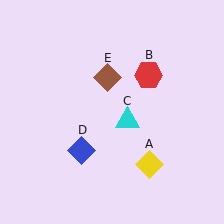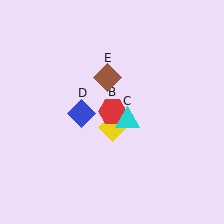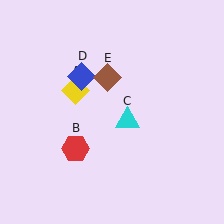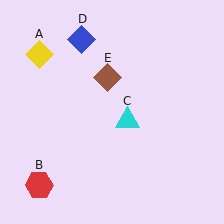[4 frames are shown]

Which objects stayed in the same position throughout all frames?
Cyan triangle (object C) and brown diamond (object E) remained stationary.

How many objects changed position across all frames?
3 objects changed position: yellow diamond (object A), red hexagon (object B), blue diamond (object D).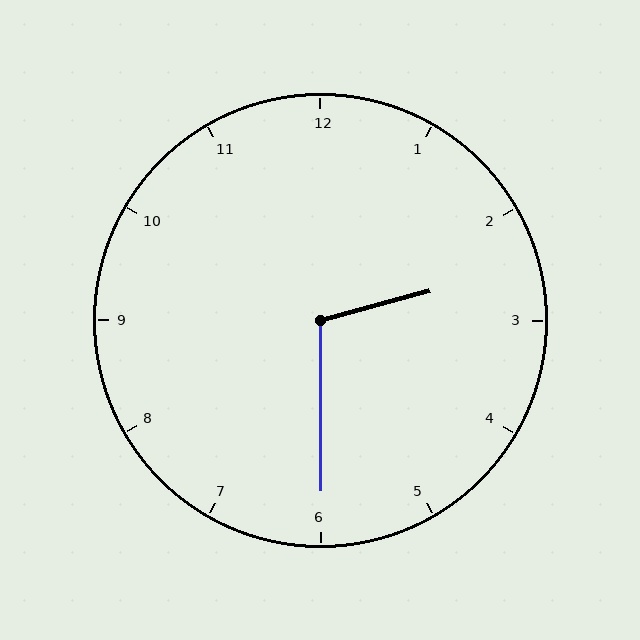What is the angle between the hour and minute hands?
Approximately 105 degrees.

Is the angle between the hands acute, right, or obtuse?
It is obtuse.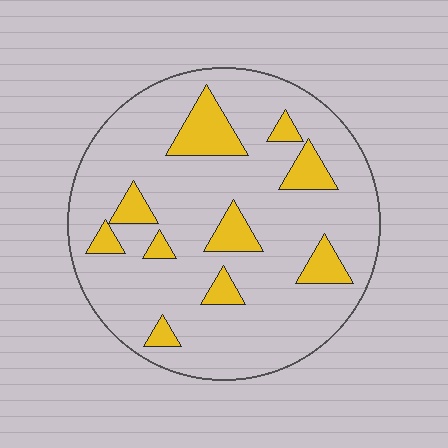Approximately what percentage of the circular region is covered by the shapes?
Approximately 15%.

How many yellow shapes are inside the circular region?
10.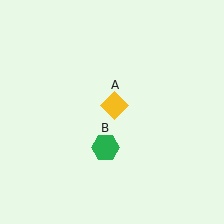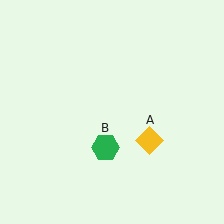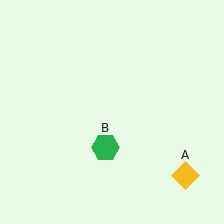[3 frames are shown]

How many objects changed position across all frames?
1 object changed position: yellow diamond (object A).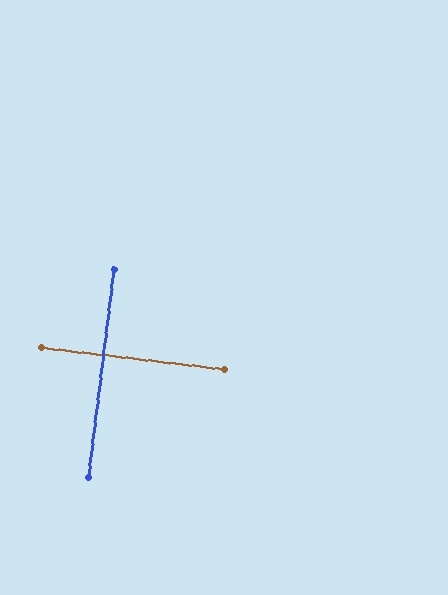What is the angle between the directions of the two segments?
Approximately 90 degrees.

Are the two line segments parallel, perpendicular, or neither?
Perpendicular — they meet at approximately 90°.